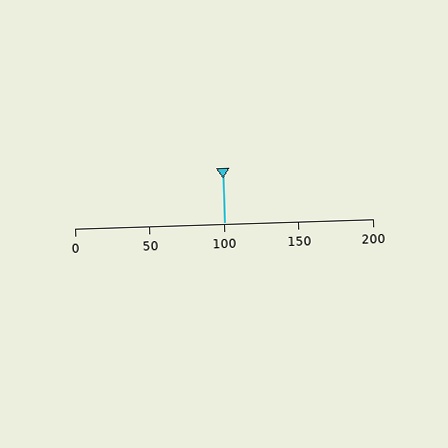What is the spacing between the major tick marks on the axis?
The major ticks are spaced 50 apart.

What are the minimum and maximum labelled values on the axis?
The axis runs from 0 to 200.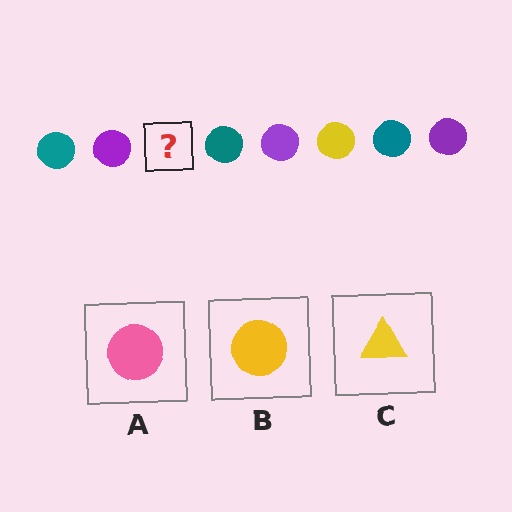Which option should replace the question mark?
Option B.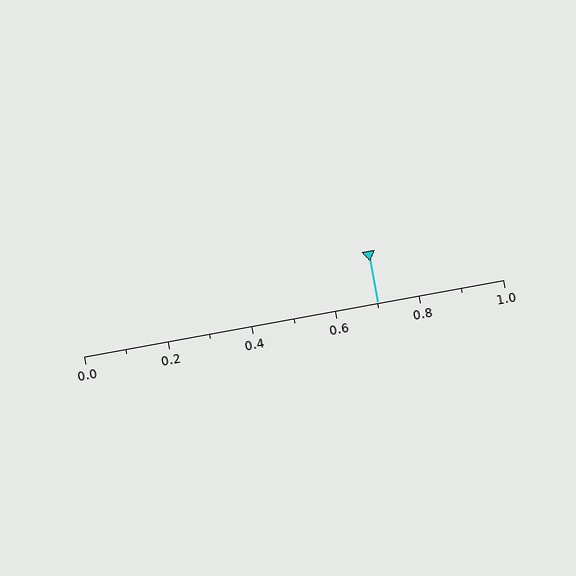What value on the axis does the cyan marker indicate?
The marker indicates approximately 0.7.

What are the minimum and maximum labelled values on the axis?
The axis runs from 0.0 to 1.0.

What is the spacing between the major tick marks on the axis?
The major ticks are spaced 0.2 apart.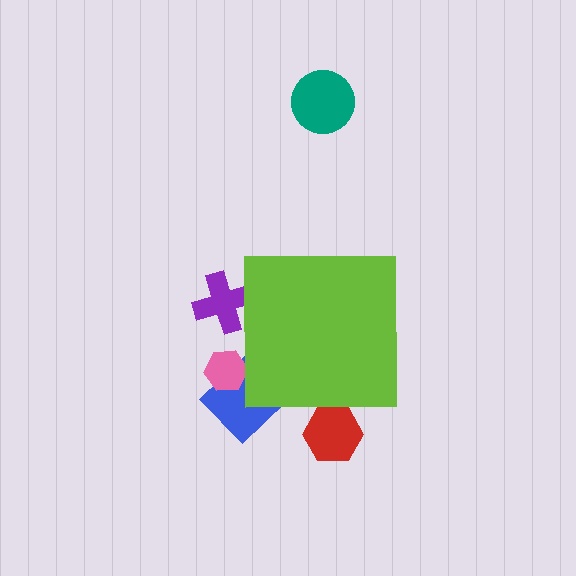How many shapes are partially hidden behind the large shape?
4 shapes are partially hidden.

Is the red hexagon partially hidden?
Yes, the red hexagon is partially hidden behind the lime square.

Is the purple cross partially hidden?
Yes, the purple cross is partially hidden behind the lime square.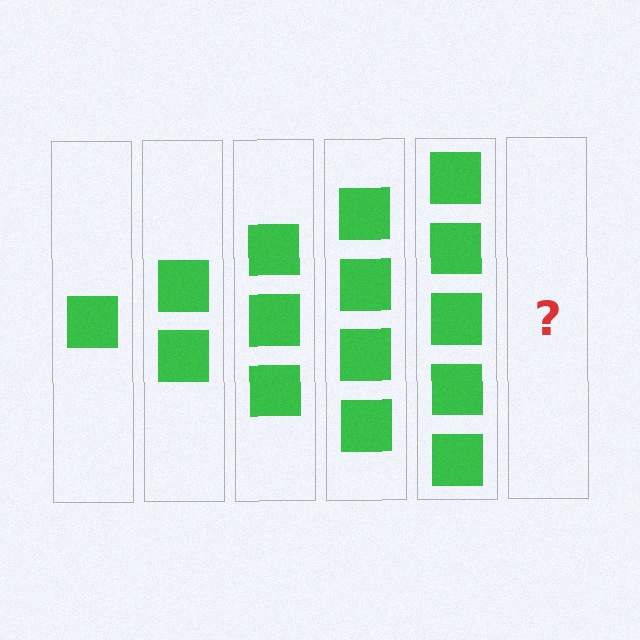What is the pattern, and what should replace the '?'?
The pattern is that each step adds one more square. The '?' should be 6 squares.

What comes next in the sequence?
The next element should be 6 squares.